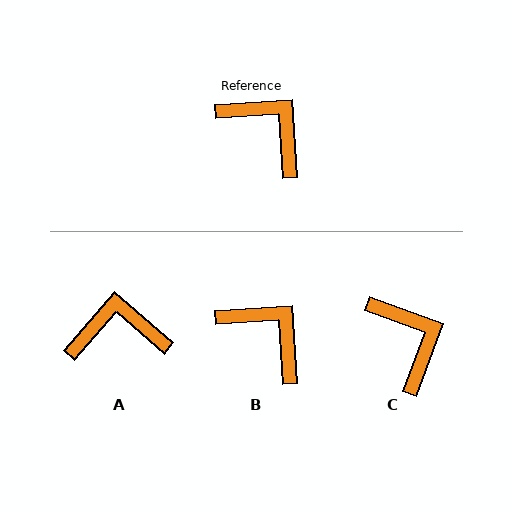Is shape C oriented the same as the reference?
No, it is off by about 23 degrees.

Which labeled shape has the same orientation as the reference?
B.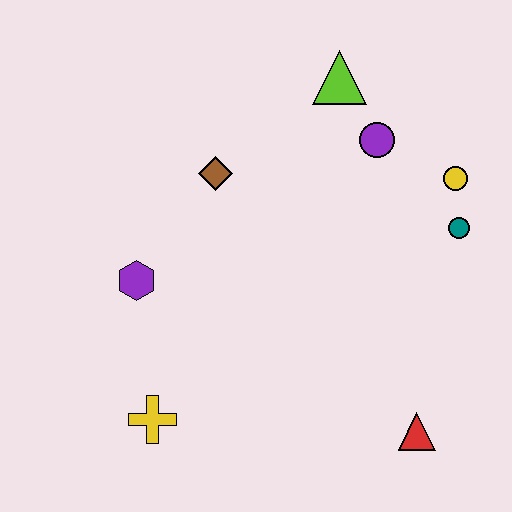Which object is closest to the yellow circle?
The teal circle is closest to the yellow circle.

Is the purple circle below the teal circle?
No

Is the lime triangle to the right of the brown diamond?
Yes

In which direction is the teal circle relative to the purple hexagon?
The teal circle is to the right of the purple hexagon.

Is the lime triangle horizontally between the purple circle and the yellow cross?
Yes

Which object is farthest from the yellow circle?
The yellow cross is farthest from the yellow circle.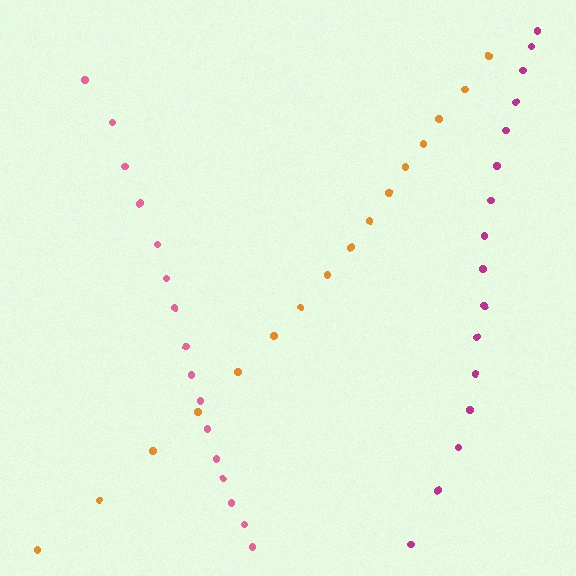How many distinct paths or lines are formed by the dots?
There are 3 distinct paths.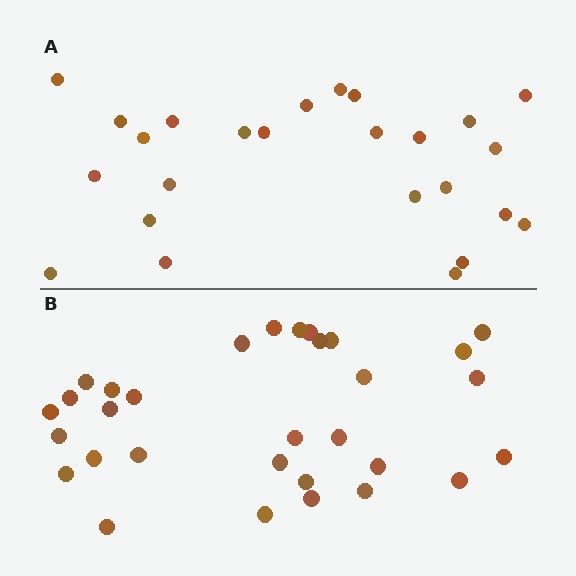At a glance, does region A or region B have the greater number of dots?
Region B (the bottom region) has more dots.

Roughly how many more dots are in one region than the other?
Region B has about 6 more dots than region A.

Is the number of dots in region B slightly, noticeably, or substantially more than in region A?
Region B has only slightly more — the two regions are fairly close. The ratio is roughly 1.2 to 1.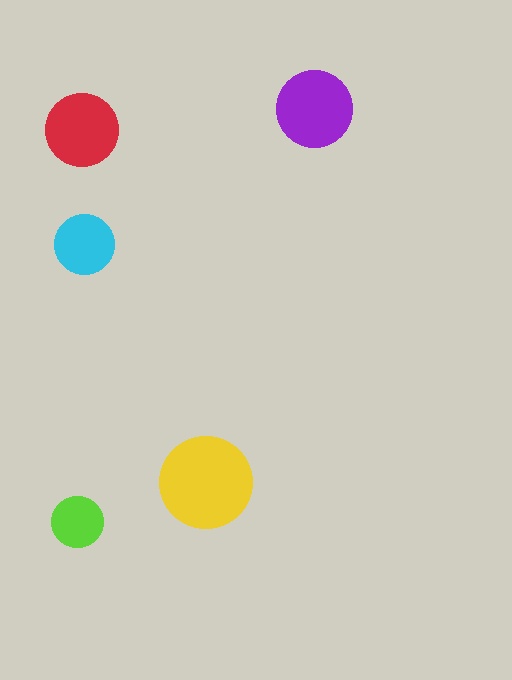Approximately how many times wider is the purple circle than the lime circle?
About 1.5 times wider.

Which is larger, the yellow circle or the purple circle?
The yellow one.